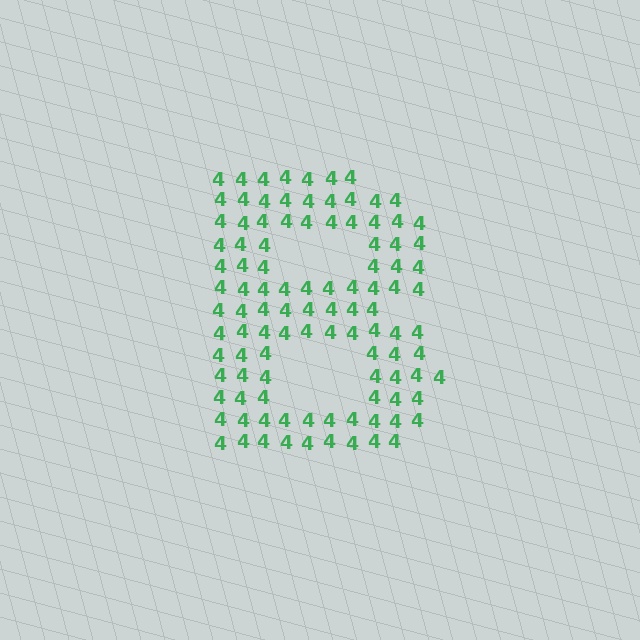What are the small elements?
The small elements are digit 4's.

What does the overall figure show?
The overall figure shows the letter B.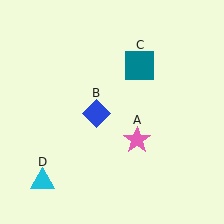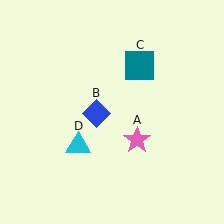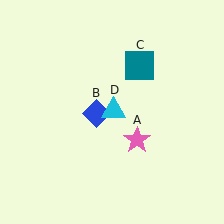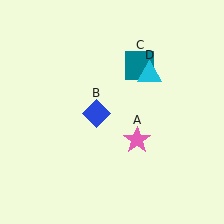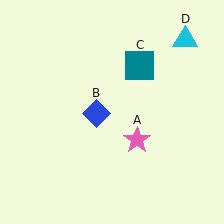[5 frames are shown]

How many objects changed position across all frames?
1 object changed position: cyan triangle (object D).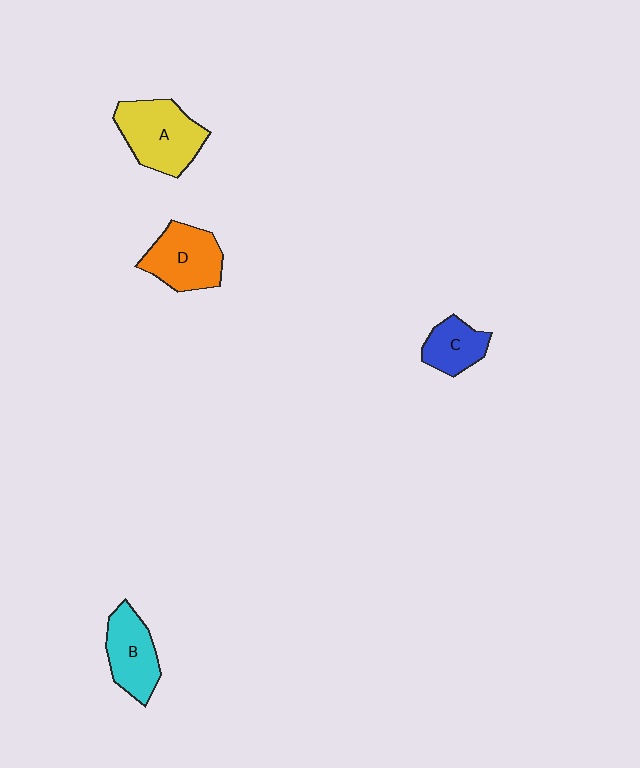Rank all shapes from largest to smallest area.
From largest to smallest: A (yellow), D (orange), B (cyan), C (blue).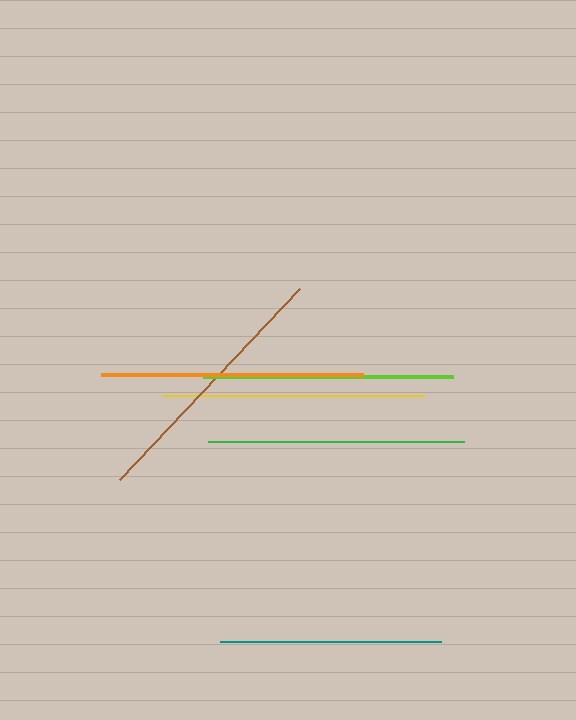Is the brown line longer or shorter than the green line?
The brown line is longer than the green line.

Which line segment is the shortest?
The teal line is the shortest at approximately 221 pixels.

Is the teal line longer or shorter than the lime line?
The lime line is longer than the teal line.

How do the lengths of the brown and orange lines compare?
The brown and orange lines are approximately the same length.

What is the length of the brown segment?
The brown segment is approximately 263 pixels long.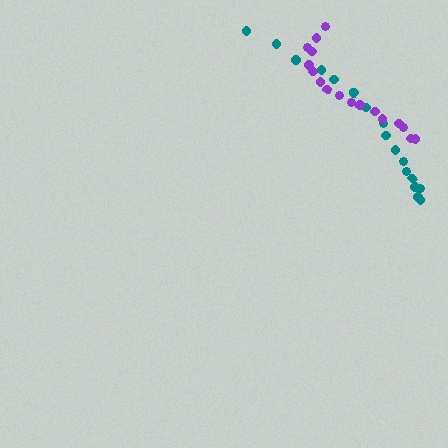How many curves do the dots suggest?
There are 2 distinct paths.